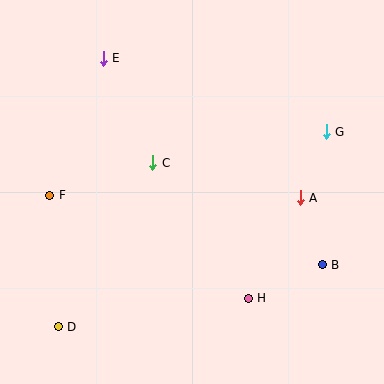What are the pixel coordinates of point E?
Point E is at (103, 58).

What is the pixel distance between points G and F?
The distance between G and F is 283 pixels.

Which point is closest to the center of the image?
Point C at (152, 163) is closest to the center.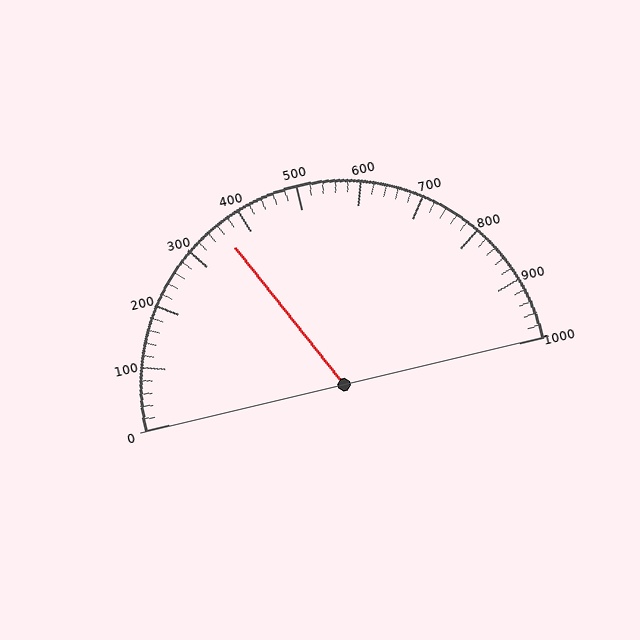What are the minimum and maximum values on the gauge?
The gauge ranges from 0 to 1000.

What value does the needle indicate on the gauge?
The needle indicates approximately 360.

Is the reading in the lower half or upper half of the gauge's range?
The reading is in the lower half of the range (0 to 1000).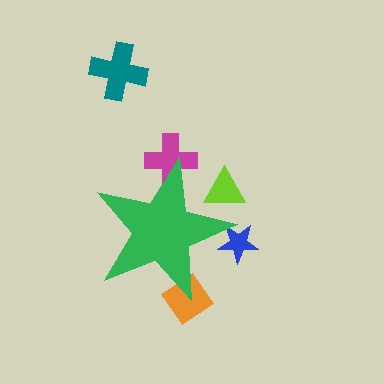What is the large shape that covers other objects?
A green star.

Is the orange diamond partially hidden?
Yes, the orange diamond is partially hidden behind the green star.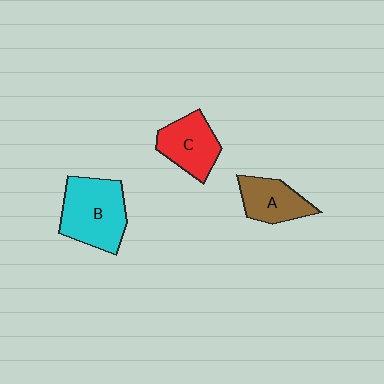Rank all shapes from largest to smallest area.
From largest to smallest: B (cyan), C (red), A (brown).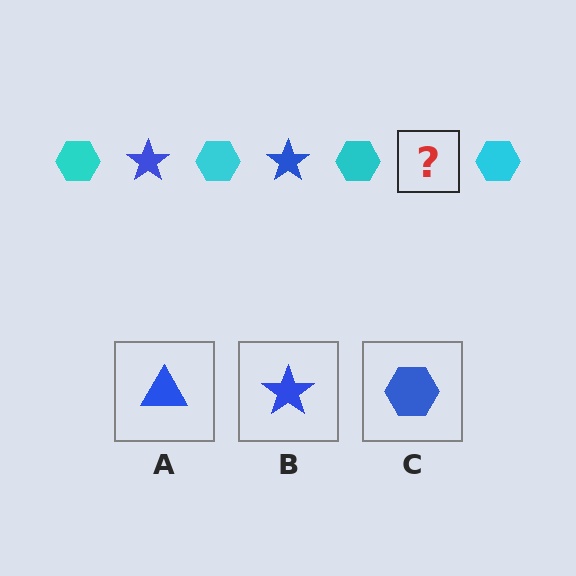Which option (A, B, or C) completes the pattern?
B.